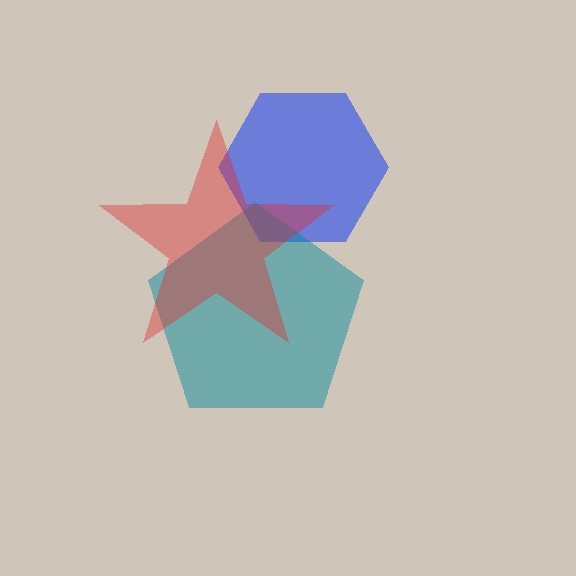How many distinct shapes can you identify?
There are 3 distinct shapes: a blue hexagon, a teal pentagon, a red star.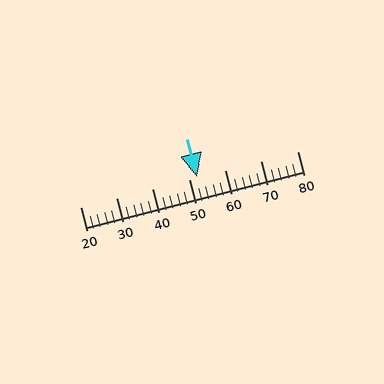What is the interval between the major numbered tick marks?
The major tick marks are spaced 10 units apart.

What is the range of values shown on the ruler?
The ruler shows values from 20 to 80.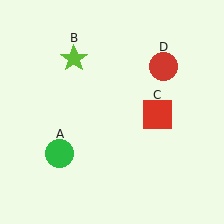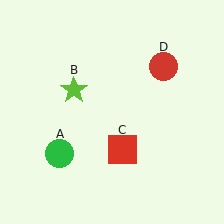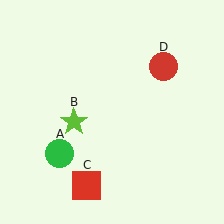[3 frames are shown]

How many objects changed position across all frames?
2 objects changed position: lime star (object B), red square (object C).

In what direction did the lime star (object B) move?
The lime star (object B) moved down.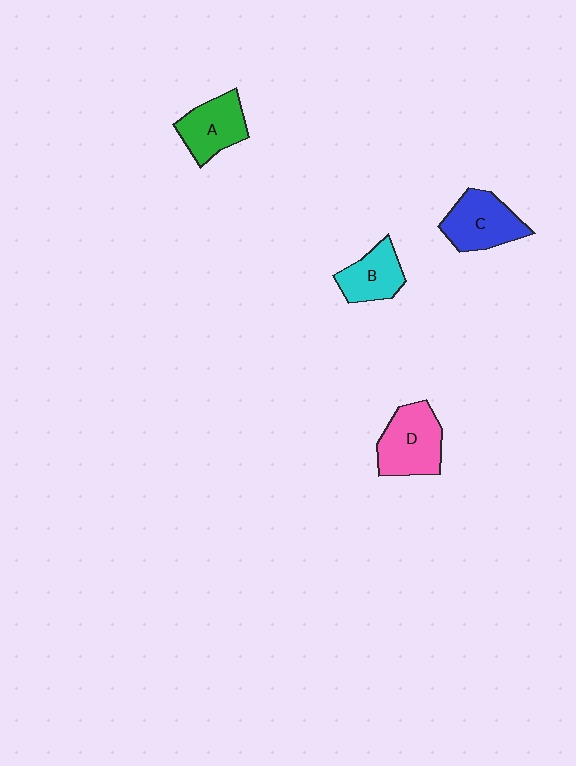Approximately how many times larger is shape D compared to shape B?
Approximately 1.4 times.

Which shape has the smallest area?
Shape B (cyan).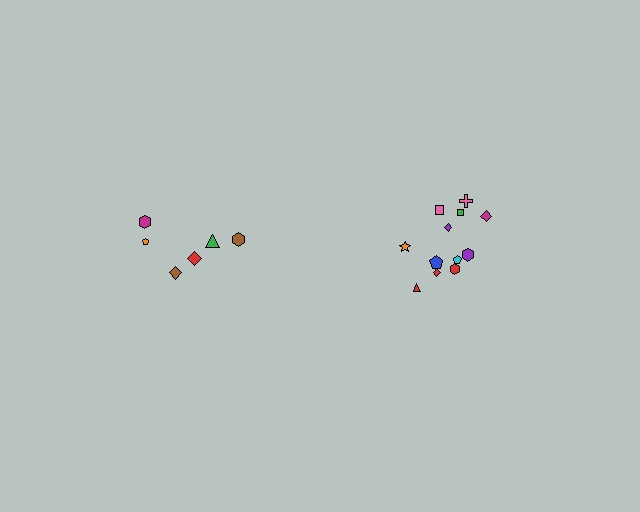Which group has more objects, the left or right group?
The right group.